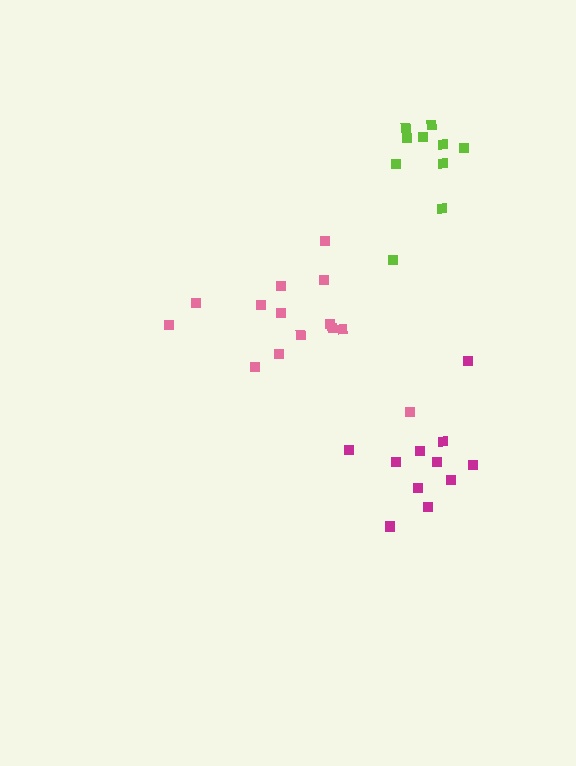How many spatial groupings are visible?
There are 3 spatial groupings.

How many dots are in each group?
Group 1: 14 dots, Group 2: 11 dots, Group 3: 10 dots (35 total).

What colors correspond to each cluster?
The clusters are colored: pink, magenta, lime.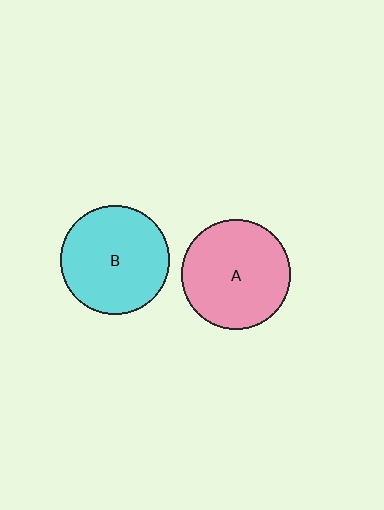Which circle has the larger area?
Circle A (pink).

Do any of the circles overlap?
No, none of the circles overlap.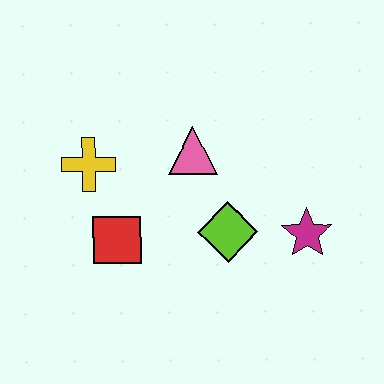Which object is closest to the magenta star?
The lime diamond is closest to the magenta star.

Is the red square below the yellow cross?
Yes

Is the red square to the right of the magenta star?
No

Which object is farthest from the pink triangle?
The magenta star is farthest from the pink triangle.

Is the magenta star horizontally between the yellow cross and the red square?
No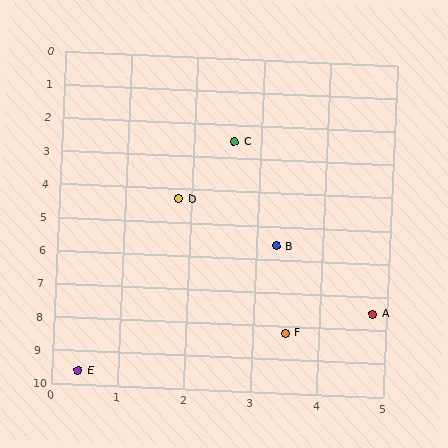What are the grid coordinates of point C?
Point C is at approximately (2.6, 2.5).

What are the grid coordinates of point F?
Point F is at approximately (3.5, 8.2).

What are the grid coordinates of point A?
Point A is at approximately (4.8, 7.5).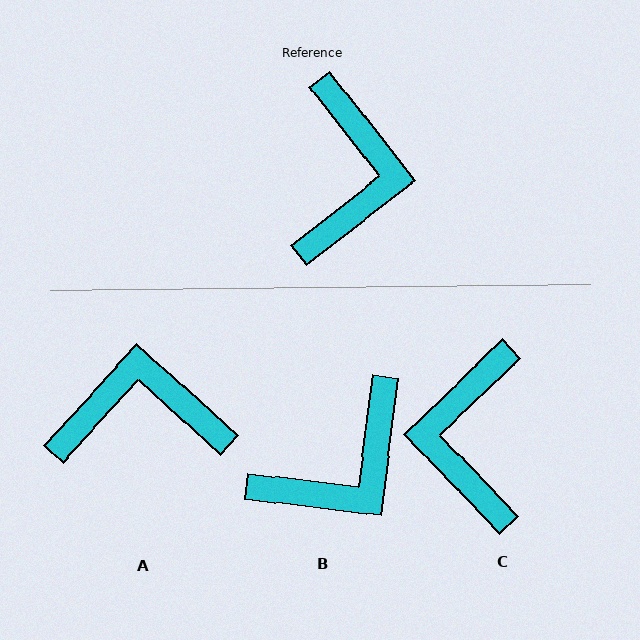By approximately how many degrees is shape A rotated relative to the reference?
Approximately 100 degrees counter-clockwise.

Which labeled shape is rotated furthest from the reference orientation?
C, about 174 degrees away.